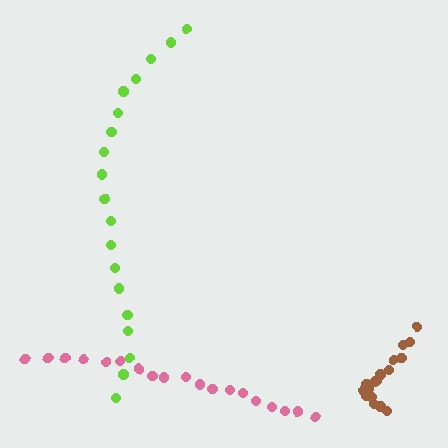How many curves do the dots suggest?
There are 3 distinct paths.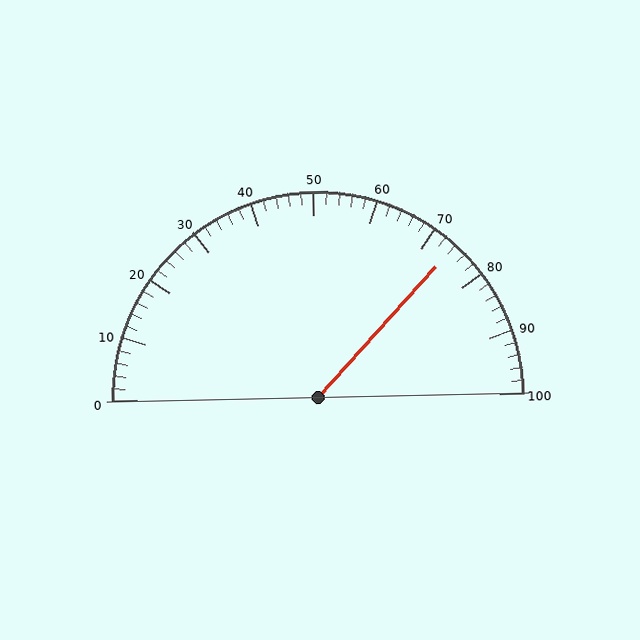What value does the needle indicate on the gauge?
The needle indicates approximately 74.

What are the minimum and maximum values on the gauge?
The gauge ranges from 0 to 100.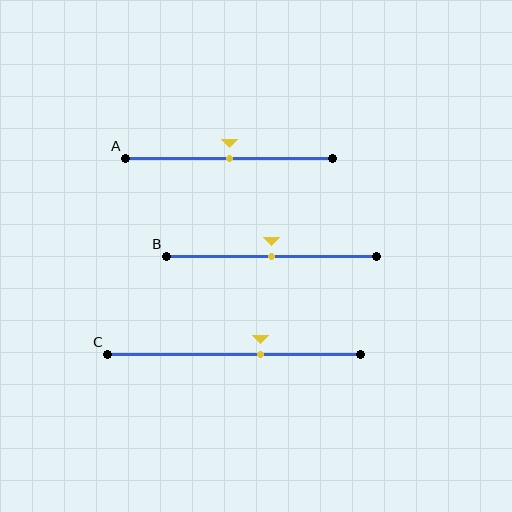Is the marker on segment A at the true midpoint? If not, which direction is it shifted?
Yes, the marker on segment A is at the true midpoint.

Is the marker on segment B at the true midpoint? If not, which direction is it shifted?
Yes, the marker on segment B is at the true midpoint.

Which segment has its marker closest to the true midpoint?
Segment A has its marker closest to the true midpoint.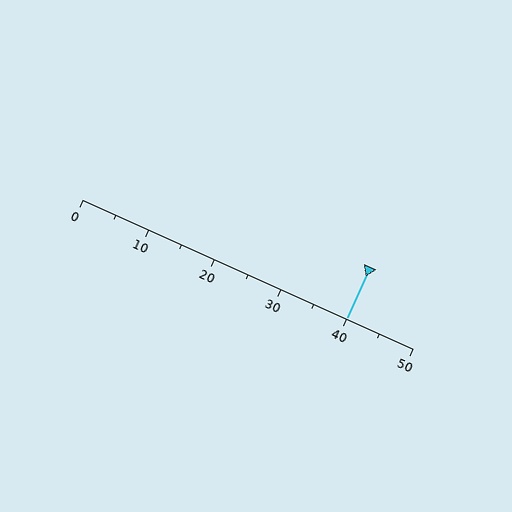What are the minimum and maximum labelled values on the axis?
The axis runs from 0 to 50.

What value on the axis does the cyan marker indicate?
The marker indicates approximately 40.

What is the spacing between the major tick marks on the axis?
The major ticks are spaced 10 apart.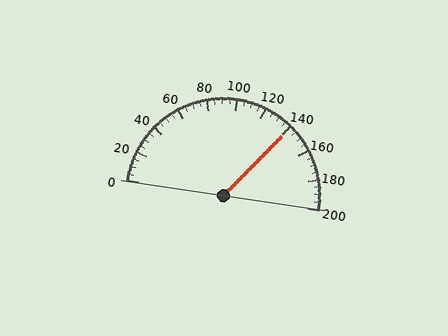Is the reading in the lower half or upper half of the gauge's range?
The reading is in the upper half of the range (0 to 200).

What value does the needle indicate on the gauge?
The needle indicates approximately 140.